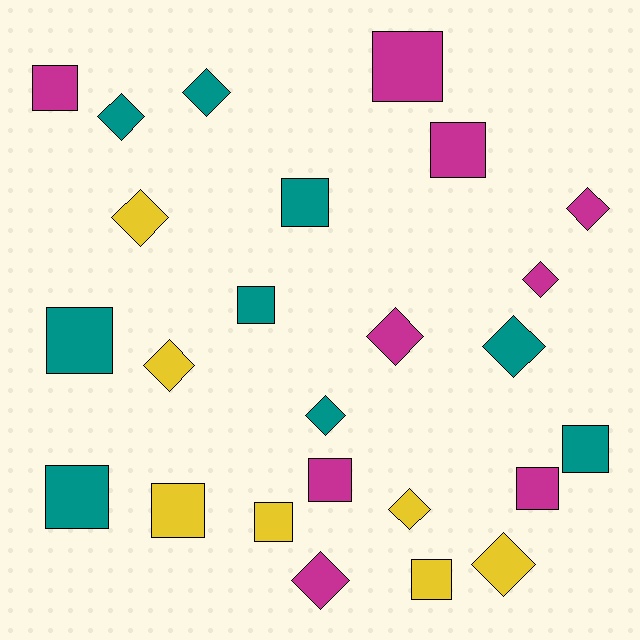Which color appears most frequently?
Magenta, with 9 objects.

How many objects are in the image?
There are 25 objects.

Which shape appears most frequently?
Square, with 13 objects.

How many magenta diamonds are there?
There are 4 magenta diamonds.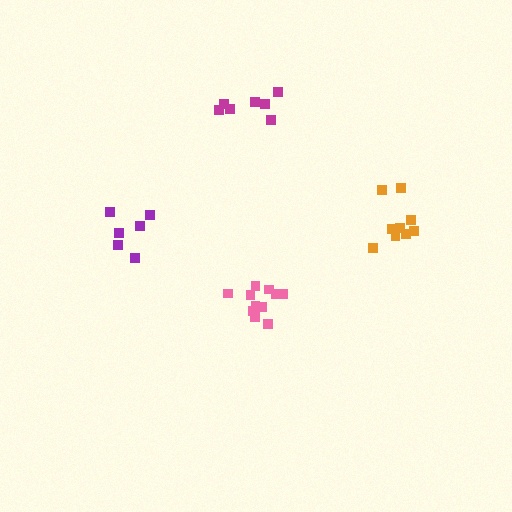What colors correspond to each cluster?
The clusters are colored: pink, orange, magenta, purple.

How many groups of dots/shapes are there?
There are 4 groups.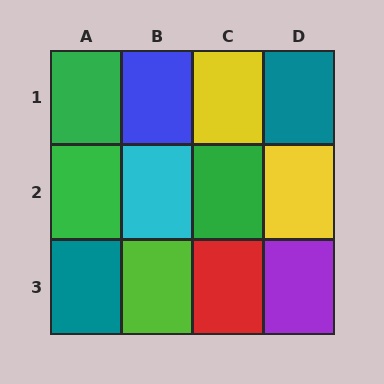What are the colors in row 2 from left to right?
Green, cyan, green, yellow.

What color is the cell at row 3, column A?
Teal.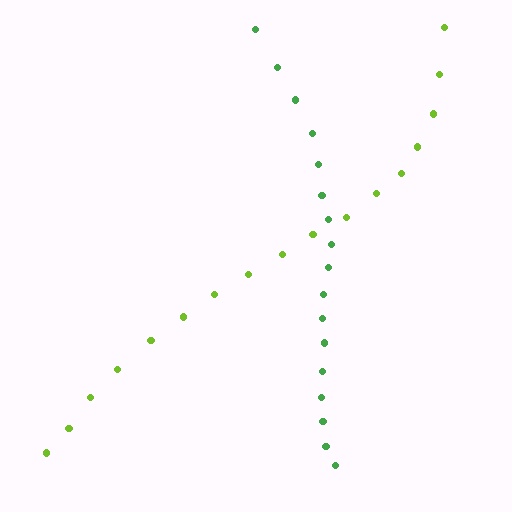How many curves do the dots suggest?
There are 2 distinct paths.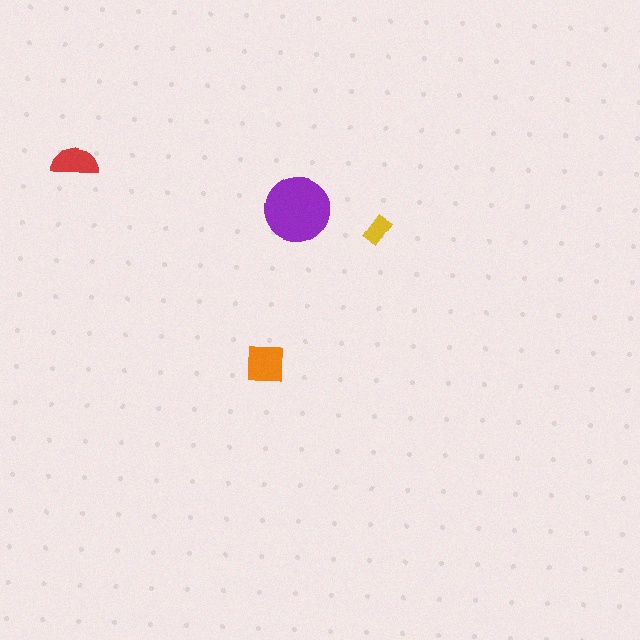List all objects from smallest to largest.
The yellow rectangle, the red semicircle, the orange square, the purple circle.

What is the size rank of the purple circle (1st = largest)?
1st.